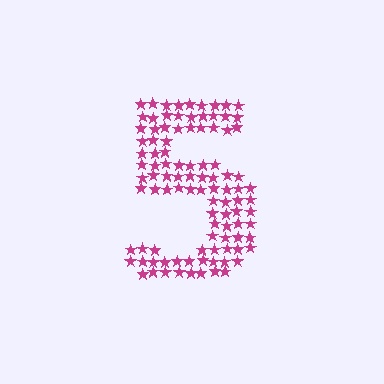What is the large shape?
The large shape is the digit 5.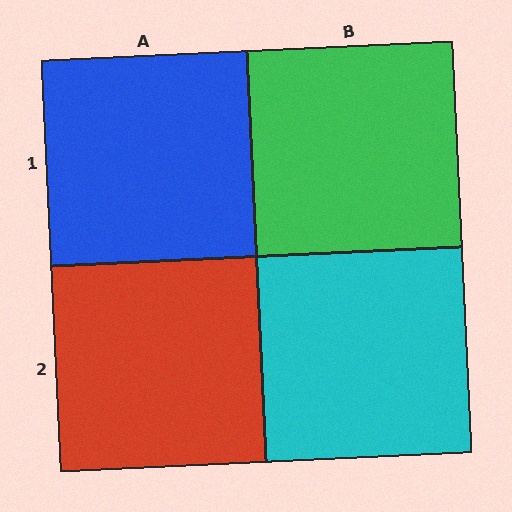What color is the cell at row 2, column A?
Red.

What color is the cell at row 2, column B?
Cyan.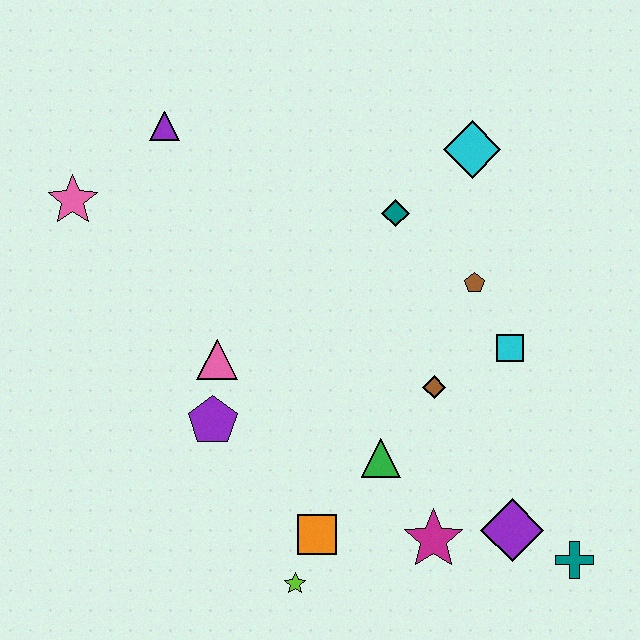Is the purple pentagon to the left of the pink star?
No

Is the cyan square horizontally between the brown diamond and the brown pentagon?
No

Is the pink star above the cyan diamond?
No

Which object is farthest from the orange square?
The purple triangle is farthest from the orange square.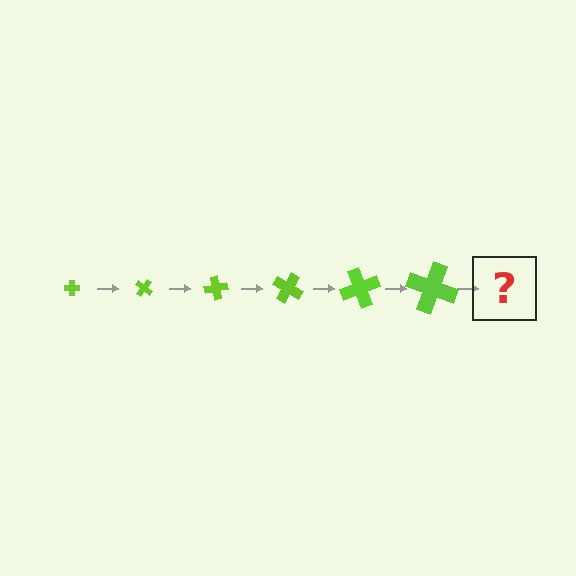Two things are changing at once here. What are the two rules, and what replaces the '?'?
The two rules are that the cross grows larger each step and it rotates 40 degrees each step. The '?' should be a cross, larger than the previous one and rotated 240 degrees from the start.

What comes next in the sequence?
The next element should be a cross, larger than the previous one and rotated 240 degrees from the start.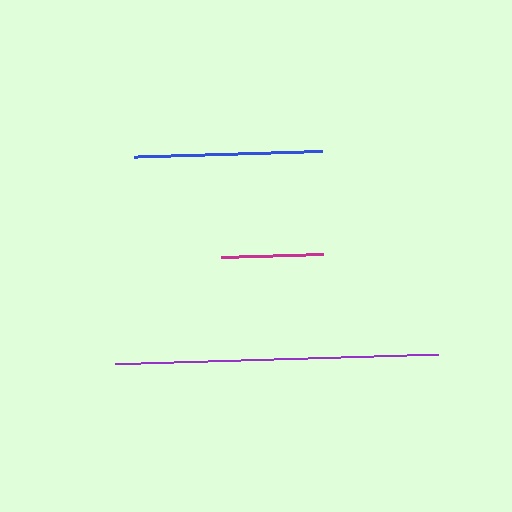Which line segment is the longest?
The purple line is the longest at approximately 323 pixels.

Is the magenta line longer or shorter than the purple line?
The purple line is longer than the magenta line.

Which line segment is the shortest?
The magenta line is the shortest at approximately 102 pixels.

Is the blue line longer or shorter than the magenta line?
The blue line is longer than the magenta line.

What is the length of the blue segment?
The blue segment is approximately 188 pixels long.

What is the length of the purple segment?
The purple segment is approximately 323 pixels long.